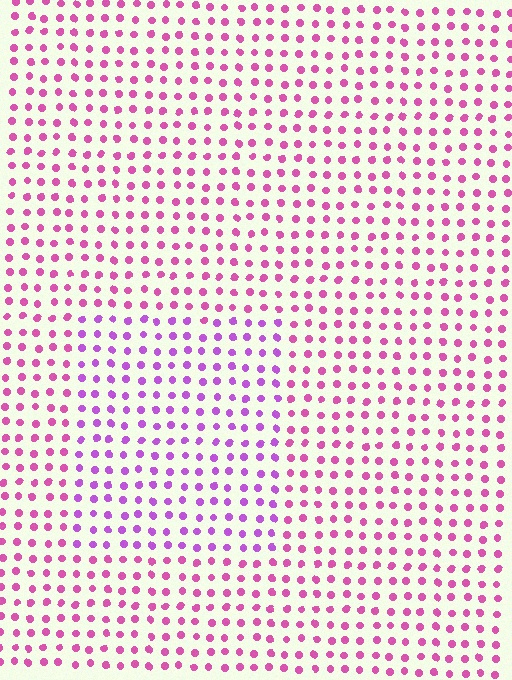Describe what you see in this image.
The image is filled with small pink elements in a uniform arrangement. A rectangle-shaped region is visible where the elements are tinted to a slightly different hue, forming a subtle color boundary.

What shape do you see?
I see a rectangle.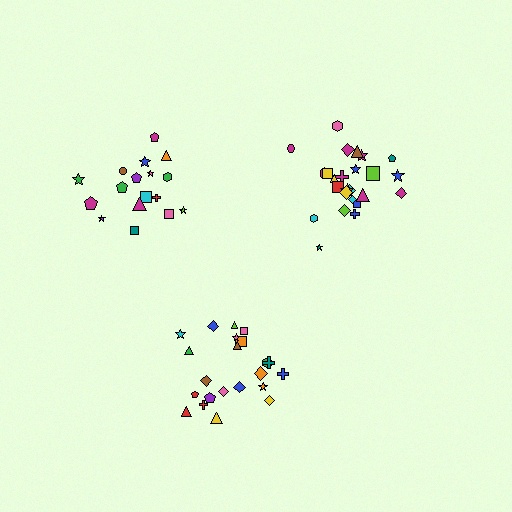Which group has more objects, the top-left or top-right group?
The top-right group.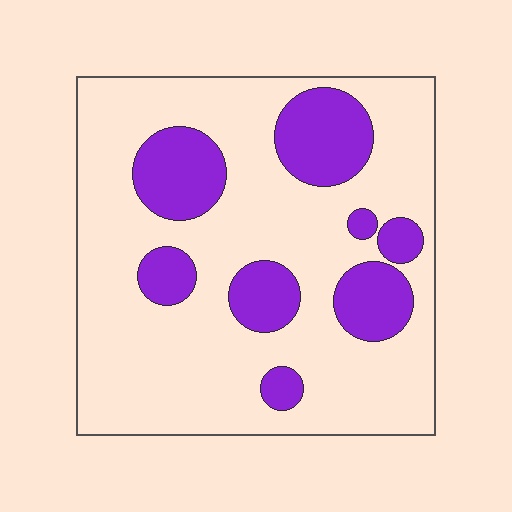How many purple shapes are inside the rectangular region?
8.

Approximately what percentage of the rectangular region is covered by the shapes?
Approximately 25%.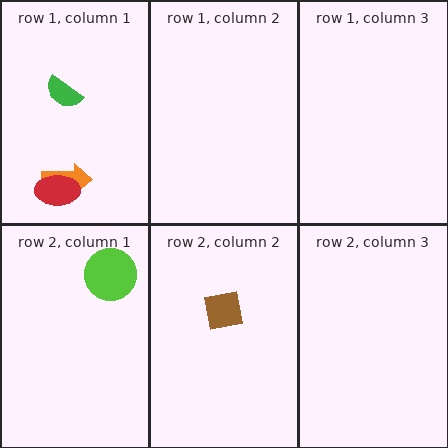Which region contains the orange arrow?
The row 1, column 1 region.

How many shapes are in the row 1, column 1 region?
3.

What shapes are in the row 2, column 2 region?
The brown square.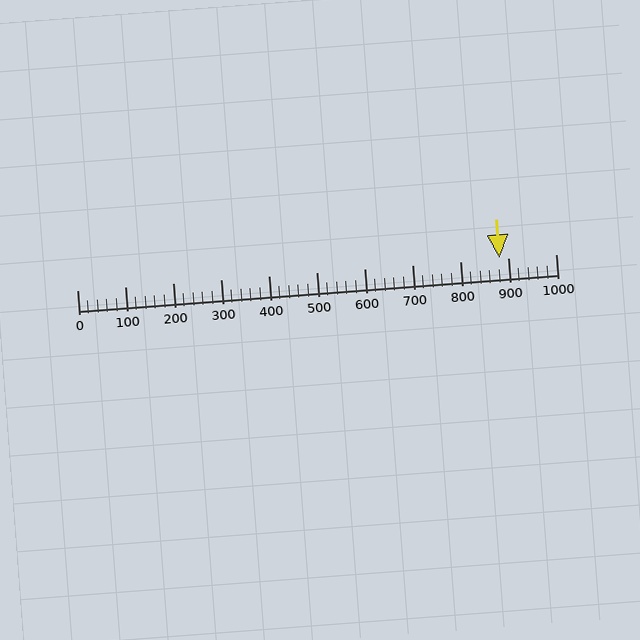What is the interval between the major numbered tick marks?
The major tick marks are spaced 100 units apart.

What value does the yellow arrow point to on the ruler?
The yellow arrow points to approximately 882.